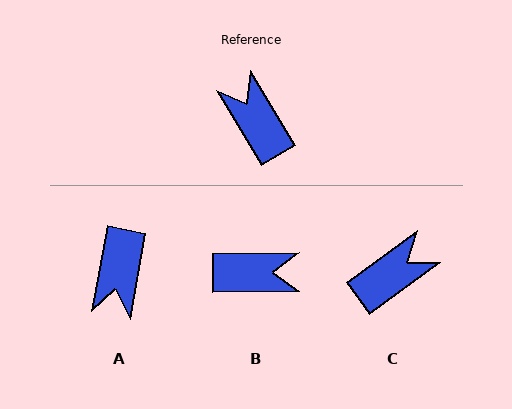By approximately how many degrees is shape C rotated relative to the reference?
Approximately 85 degrees clockwise.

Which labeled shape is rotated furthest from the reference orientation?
A, about 138 degrees away.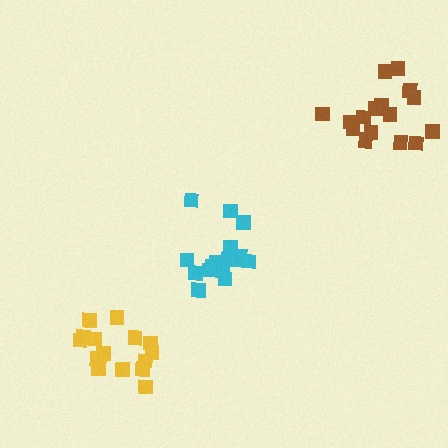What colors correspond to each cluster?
The clusters are colored: brown, cyan, yellow.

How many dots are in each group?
Group 1: 18 dots, Group 2: 17 dots, Group 3: 15 dots (50 total).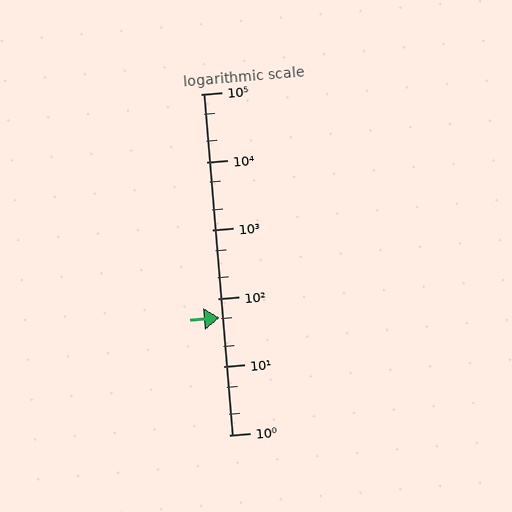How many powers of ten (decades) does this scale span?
The scale spans 5 decades, from 1 to 100000.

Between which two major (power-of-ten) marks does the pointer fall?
The pointer is between 10 and 100.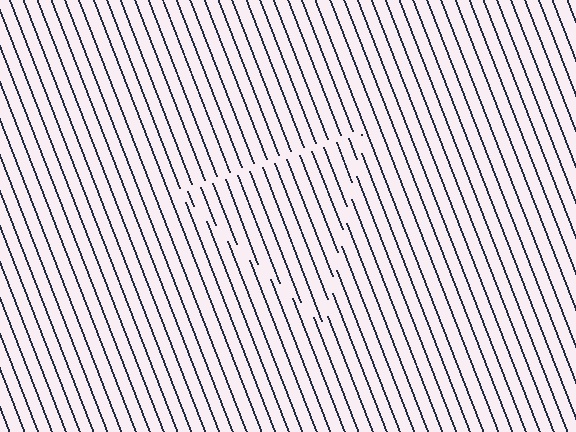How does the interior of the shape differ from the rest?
The interior of the shape contains the same grating, shifted by half a period — the contour is defined by the phase discontinuity where line-ends from the inner and outer gratings abut.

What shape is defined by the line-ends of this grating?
An illusory triangle. The interior of the shape contains the same grating, shifted by half a period — the contour is defined by the phase discontinuity where line-ends from the inner and outer gratings abut.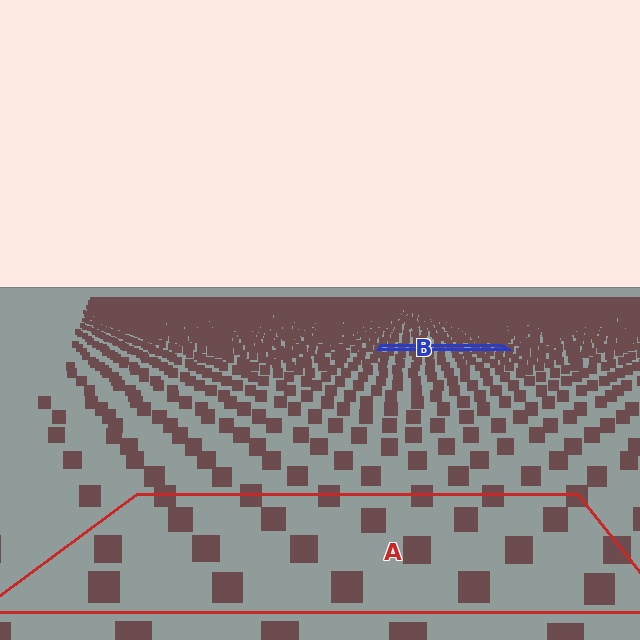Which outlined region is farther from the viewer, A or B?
Region B is farther from the viewer — the texture elements inside it appear smaller and more densely packed.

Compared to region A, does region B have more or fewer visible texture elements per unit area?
Region B has more texture elements per unit area — they are packed more densely because it is farther away.